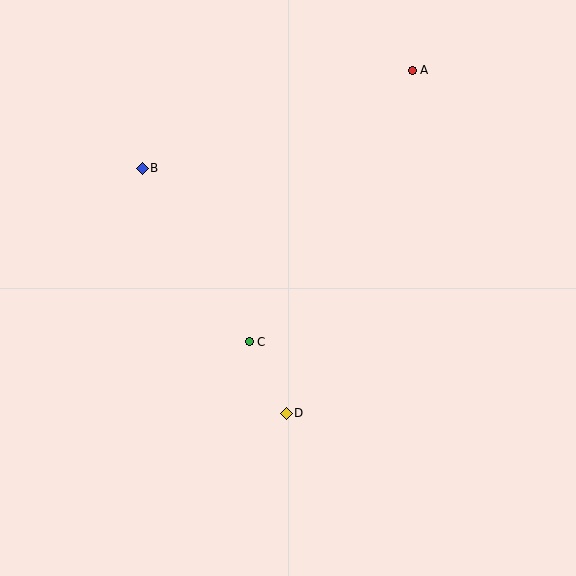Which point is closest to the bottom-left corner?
Point D is closest to the bottom-left corner.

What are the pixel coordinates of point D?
Point D is at (286, 413).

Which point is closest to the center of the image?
Point C at (249, 342) is closest to the center.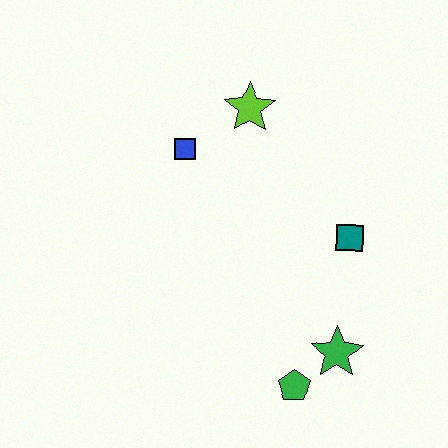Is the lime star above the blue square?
Yes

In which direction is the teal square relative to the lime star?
The teal square is below the lime star.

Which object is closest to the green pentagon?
The green star is closest to the green pentagon.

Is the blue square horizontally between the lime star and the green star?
No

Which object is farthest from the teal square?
The blue square is farthest from the teal square.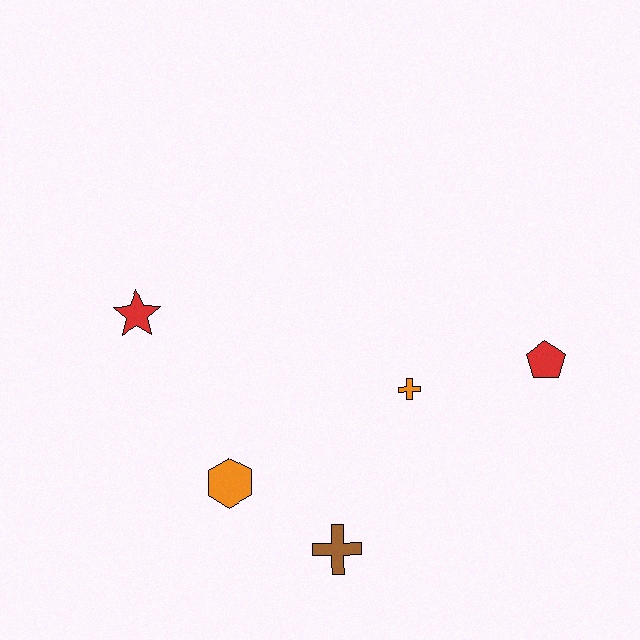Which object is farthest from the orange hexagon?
The red pentagon is farthest from the orange hexagon.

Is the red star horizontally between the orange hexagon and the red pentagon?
No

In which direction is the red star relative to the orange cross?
The red star is to the left of the orange cross.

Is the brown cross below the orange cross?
Yes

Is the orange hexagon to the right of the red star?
Yes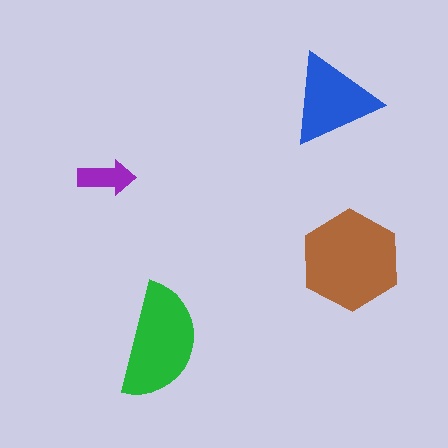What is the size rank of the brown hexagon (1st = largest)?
1st.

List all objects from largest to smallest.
The brown hexagon, the green semicircle, the blue triangle, the purple arrow.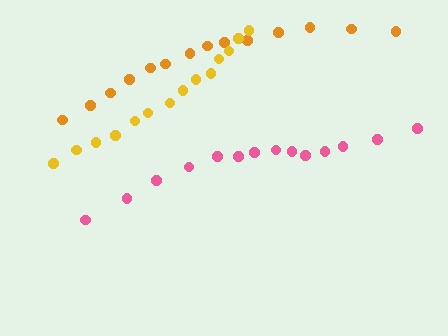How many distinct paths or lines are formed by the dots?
There are 3 distinct paths.